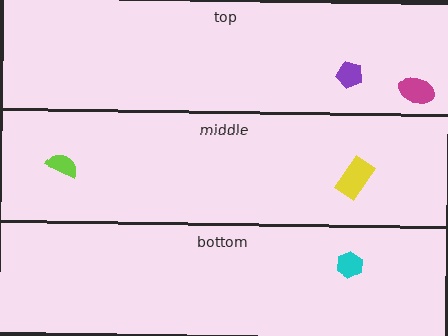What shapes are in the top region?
The magenta ellipse, the purple pentagon.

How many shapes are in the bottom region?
1.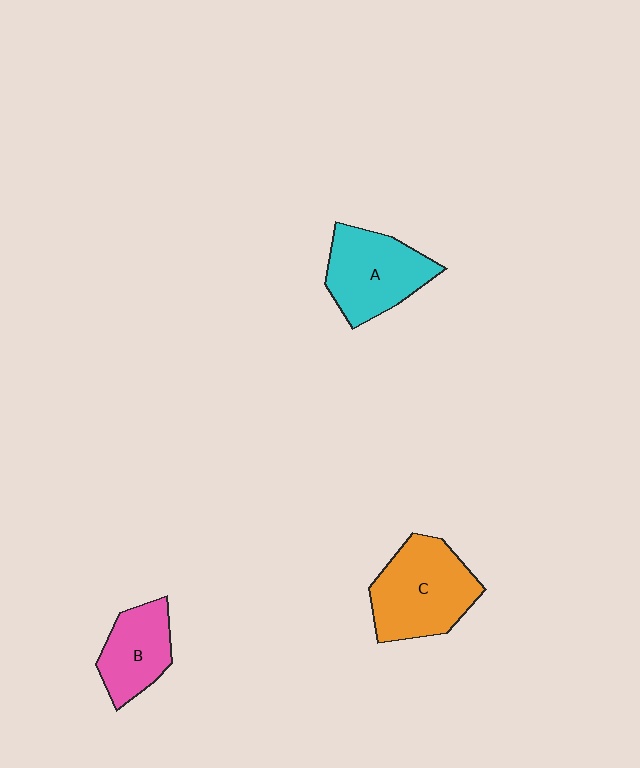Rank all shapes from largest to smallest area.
From largest to smallest: C (orange), A (cyan), B (pink).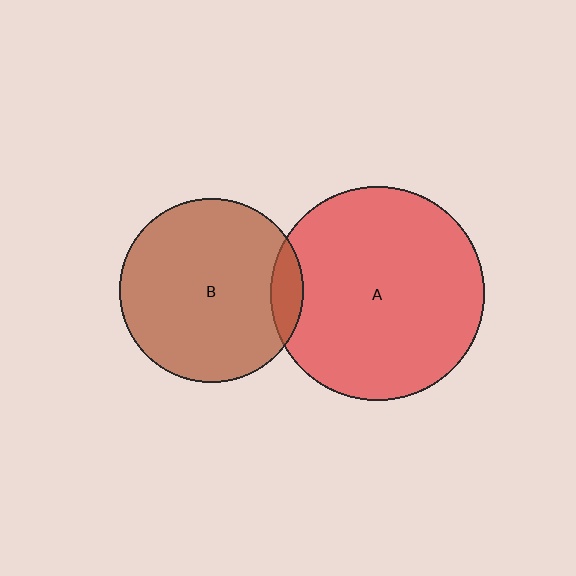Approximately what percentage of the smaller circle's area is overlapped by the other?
Approximately 10%.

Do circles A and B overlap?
Yes.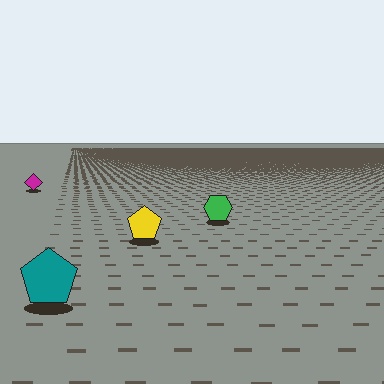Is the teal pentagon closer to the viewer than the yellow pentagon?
Yes. The teal pentagon is closer — you can tell from the texture gradient: the ground texture is coarser near it.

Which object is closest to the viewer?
The teal pentagon is closest. The texture marks near it are larger and more spread out.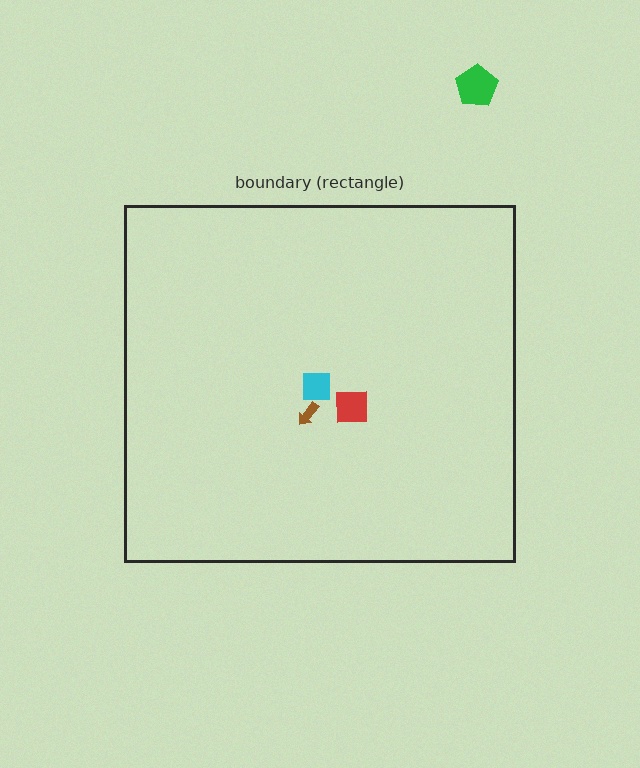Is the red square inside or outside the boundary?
Inside.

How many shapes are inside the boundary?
3 inside, 1 outside.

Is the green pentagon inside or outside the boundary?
Outside.